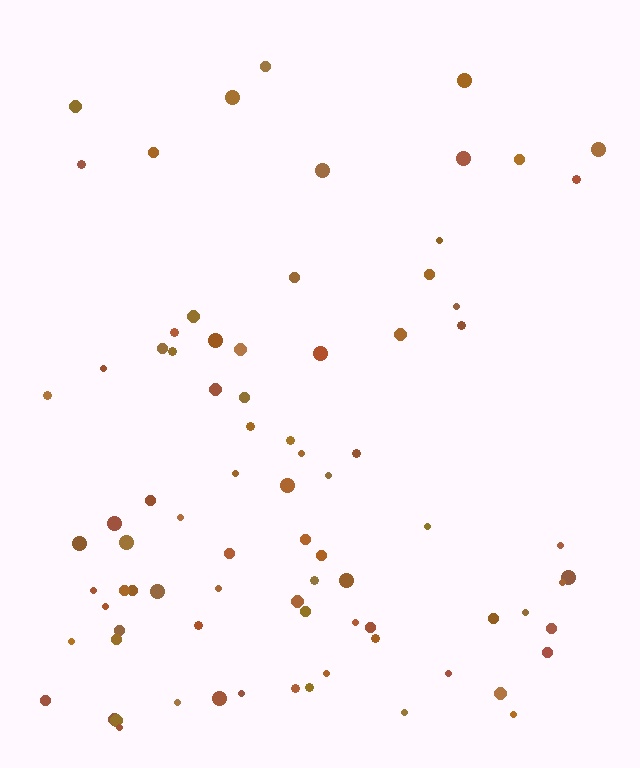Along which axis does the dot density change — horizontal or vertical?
Vertical.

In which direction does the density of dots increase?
From top to bottom, with the bottom side densest.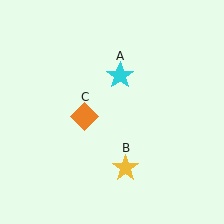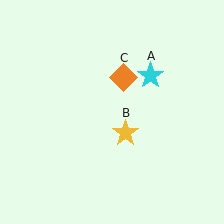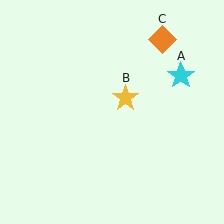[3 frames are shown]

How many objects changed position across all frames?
3 objects changed position: cyan star (object A), yellow star (object B), orange diamond (object C).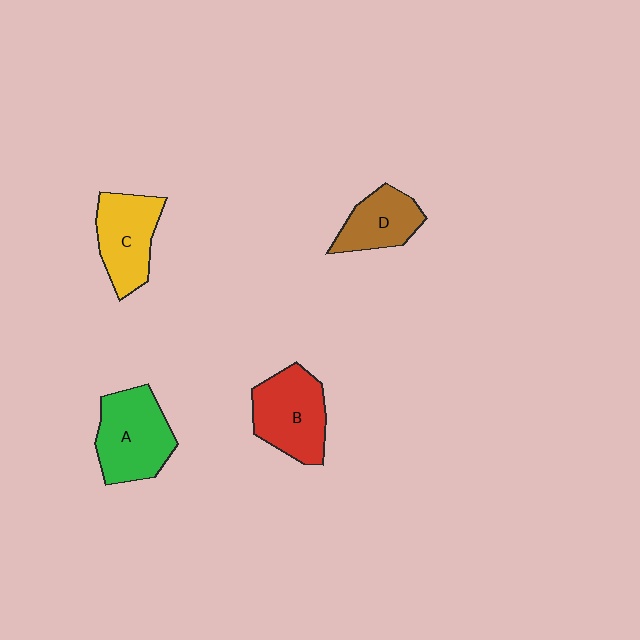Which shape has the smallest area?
Shape D (brown).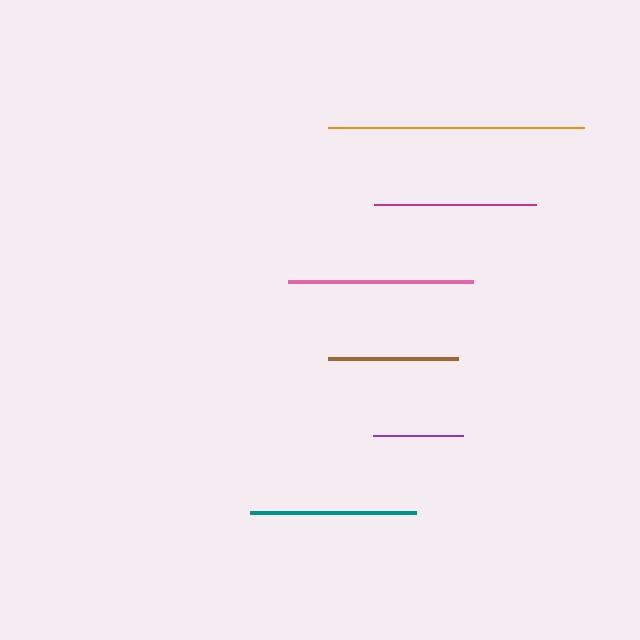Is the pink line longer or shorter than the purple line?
The pink line is longer than the purple line.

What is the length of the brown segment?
The brown segment is approximately 131 pixels long.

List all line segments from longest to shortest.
From longest to shortest: orange, pink, teal, magenta, brown, purple.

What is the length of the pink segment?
The pink segment is approximately 185 pixels long.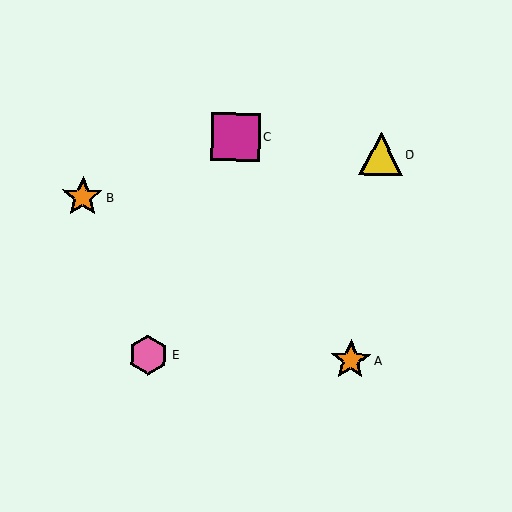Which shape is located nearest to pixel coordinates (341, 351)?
The orange star (labeled A) at (351, 360) is nearest to that location.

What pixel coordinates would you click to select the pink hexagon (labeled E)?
Click at (148, 355) to select the pink hexagon E.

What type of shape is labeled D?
Shape D is a yellow triangle.